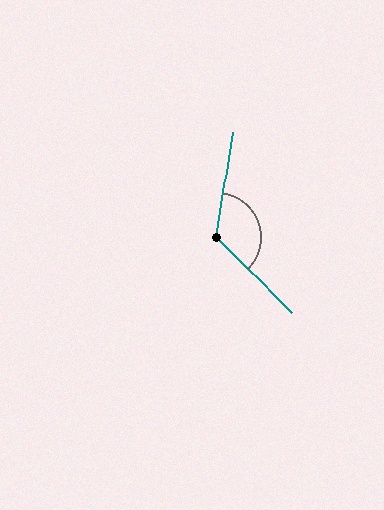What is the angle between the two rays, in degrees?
Approximately 126 degrees.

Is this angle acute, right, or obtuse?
It is obtuse.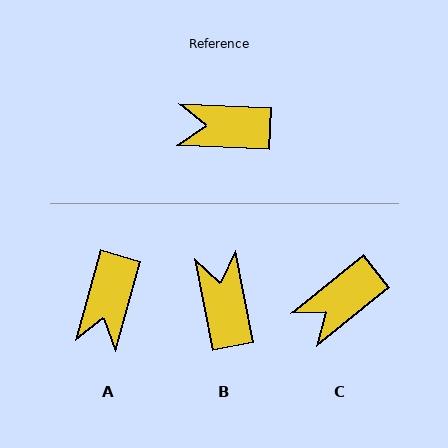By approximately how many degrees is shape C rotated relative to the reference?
Approximately 42 degrees counter-clockwise.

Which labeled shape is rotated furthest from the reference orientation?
A, about 77 degrees away.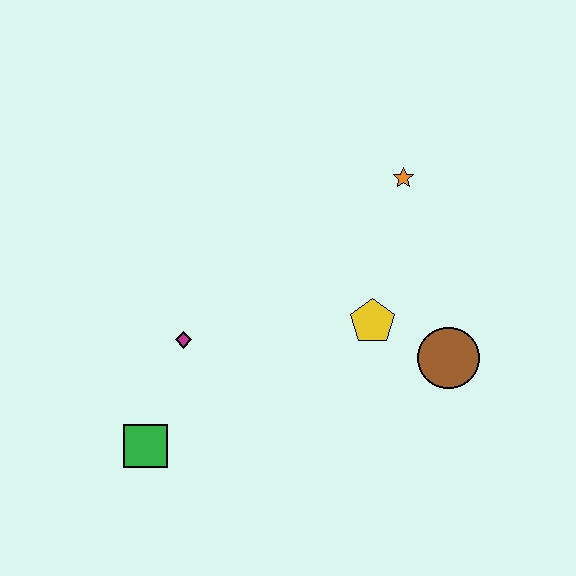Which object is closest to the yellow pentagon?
The brown circle is closest to the yellow pentagon.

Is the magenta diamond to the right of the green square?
Yes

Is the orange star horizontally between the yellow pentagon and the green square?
No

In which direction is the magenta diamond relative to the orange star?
The magenta diamond is to the left of the orange star.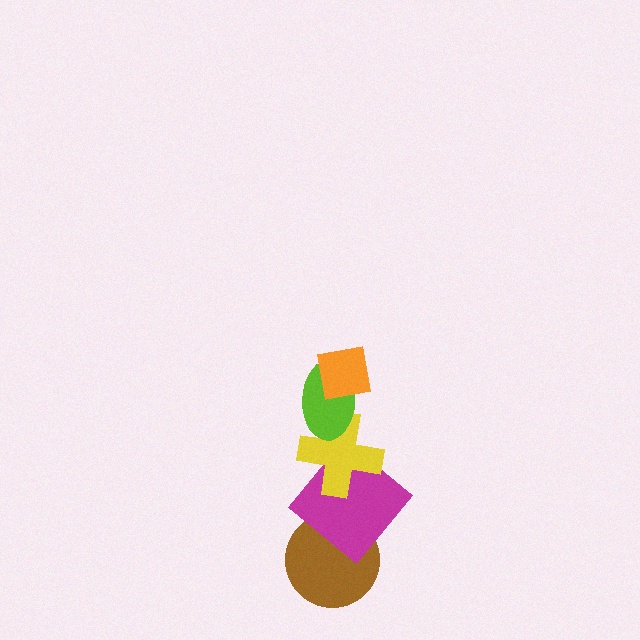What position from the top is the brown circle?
The brown circle is 5th from the top.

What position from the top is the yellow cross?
The yellow cross is 3rd from the top.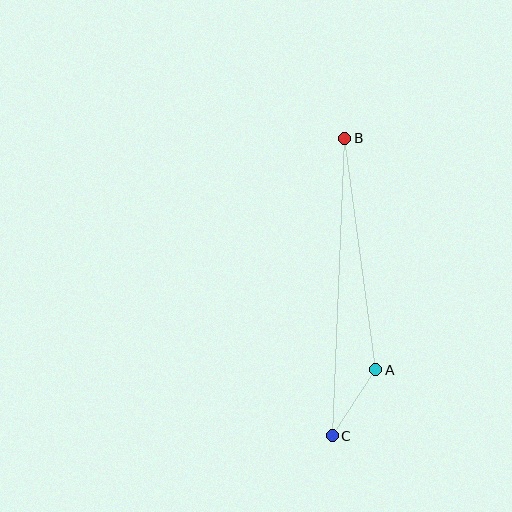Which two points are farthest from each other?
Points B and C are farthest from each other.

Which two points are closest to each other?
Points A and C are closest to each other.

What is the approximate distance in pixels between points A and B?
The distance between A and B is approximately 233 pixels.